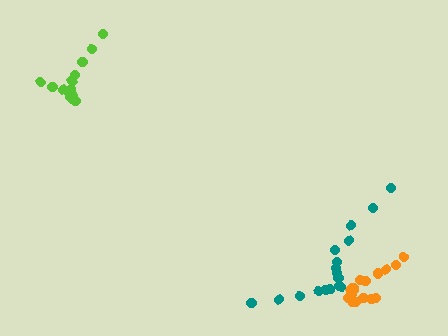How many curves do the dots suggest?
There are 3 distinct paths.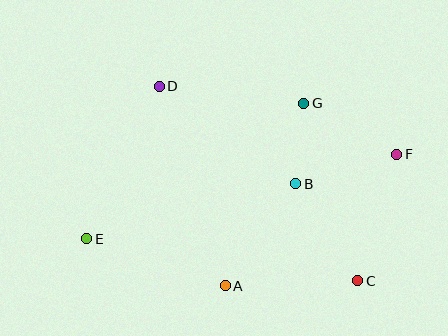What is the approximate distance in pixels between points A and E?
The distance between A and E is approximately 146 pixels.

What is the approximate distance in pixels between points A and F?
The distance between A and F is approximately 216 pixels.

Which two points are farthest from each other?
Points E and F are farthest from each other.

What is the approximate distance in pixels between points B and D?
The distance between B and D is approximately 168 pixels.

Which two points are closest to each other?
Points B and G are closest to each other.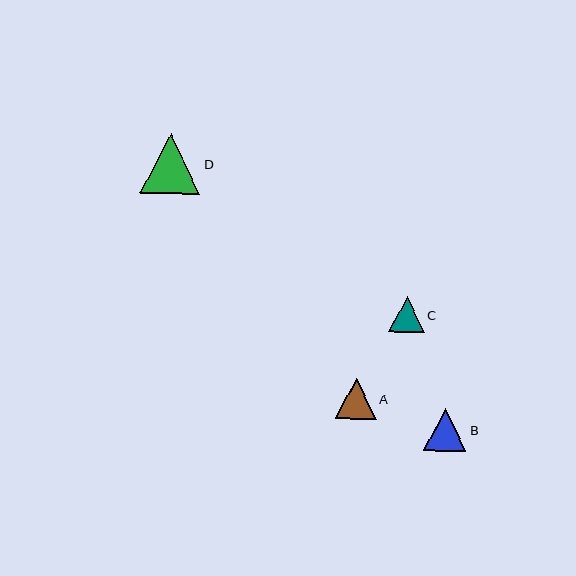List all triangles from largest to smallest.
From largest to smallest: D, B, A, C.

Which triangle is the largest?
Triangle D is the largest with a size of approximately 61 pixels.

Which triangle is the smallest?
Triangle C is the smallest with a size of approximately 35 pixels.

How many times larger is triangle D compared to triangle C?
Triangle D is approximately 1.7 times the size of triangle C.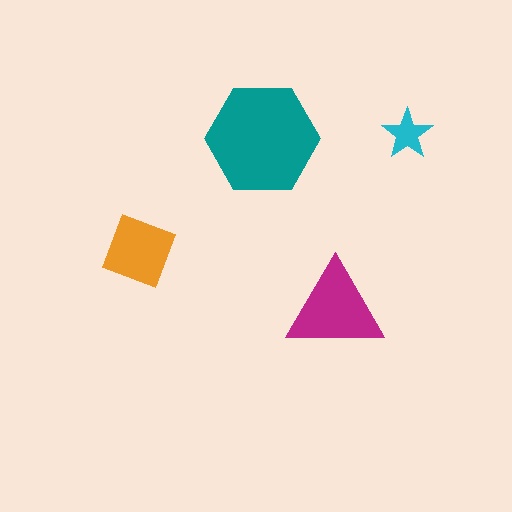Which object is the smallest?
The cyan star.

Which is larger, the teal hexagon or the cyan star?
The teal hexagon.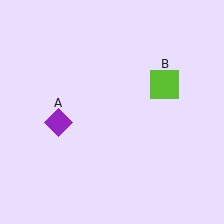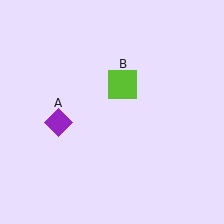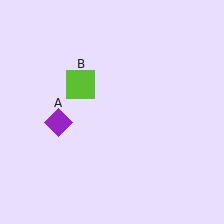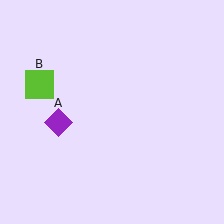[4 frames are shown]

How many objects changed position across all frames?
1 object changed position: lime square (object B).